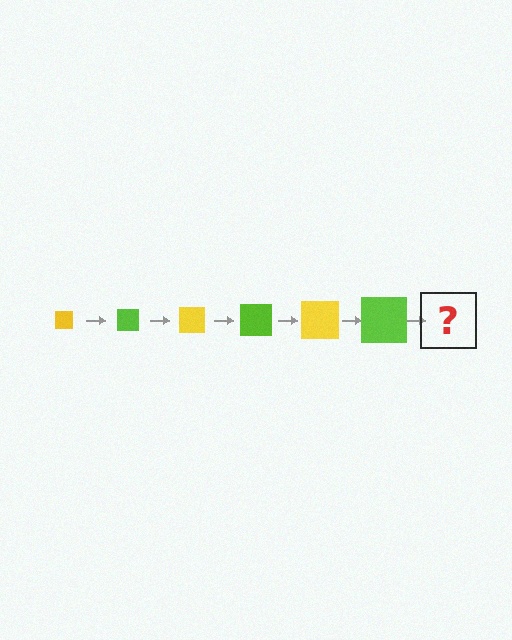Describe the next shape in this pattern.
It should be a yellow square, larger than the previous one.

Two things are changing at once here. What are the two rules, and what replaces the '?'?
The two rules are that the square grows larger each step and the color cycles through yellow and lime. The '?' should be a yellow square, larger than the previous one.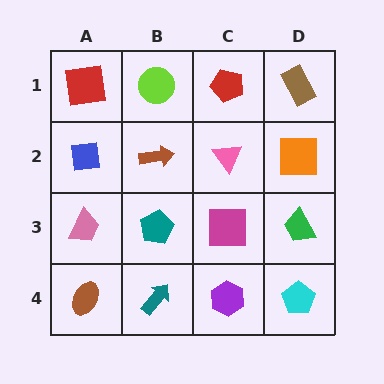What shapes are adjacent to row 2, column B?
A lime circle (row 1, column B), a teal pentagon (row 3, column B), a blue square (row 2, column A), a pink triangle (row 2, column C).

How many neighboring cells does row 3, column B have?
4.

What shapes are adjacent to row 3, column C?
A pink triangle (row 2, column C), a purple hexagon (row 4, column C), a teal pentagon (row 3, column B), a green trapezoid (row 3, column D).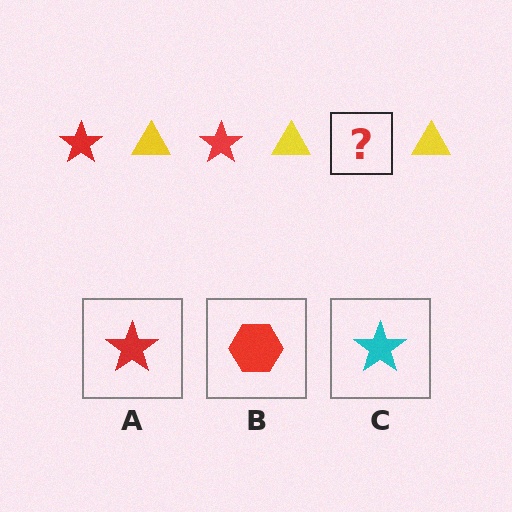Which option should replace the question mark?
Option A.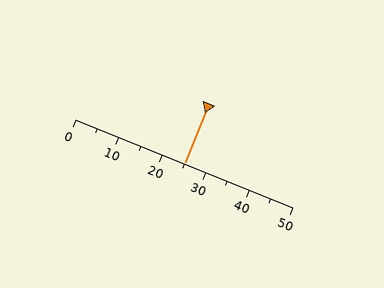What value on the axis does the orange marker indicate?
The marker indicates approximately 25.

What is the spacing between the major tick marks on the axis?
The major ticks are spaced 10 apart.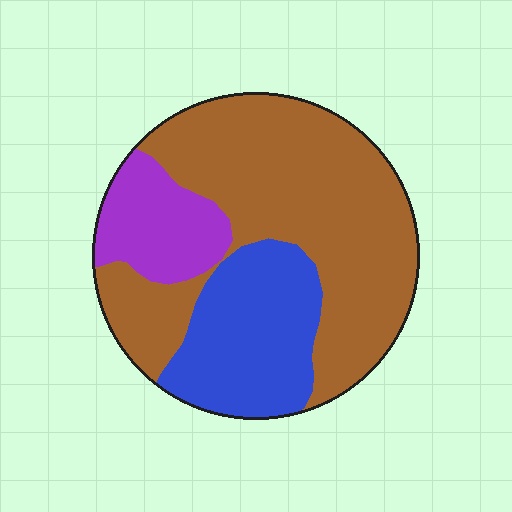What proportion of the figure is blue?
Blue takes up between a sixth and a third of the figure.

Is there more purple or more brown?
Brown.